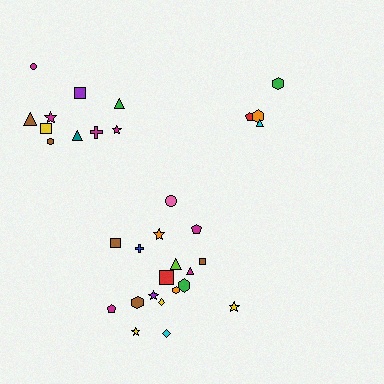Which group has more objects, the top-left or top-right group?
The top-left group.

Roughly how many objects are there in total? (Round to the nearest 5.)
Roughly 30 objects in total.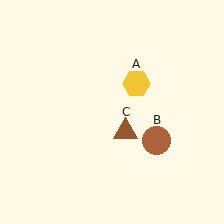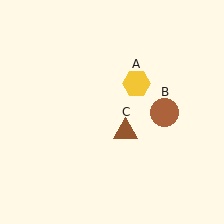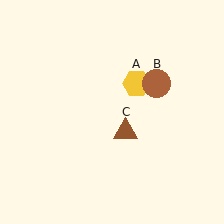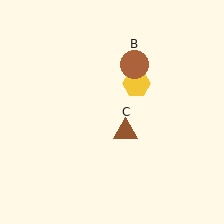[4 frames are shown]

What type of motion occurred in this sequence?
The brown circle (object B) rotated counterclockwise around the center of the scene.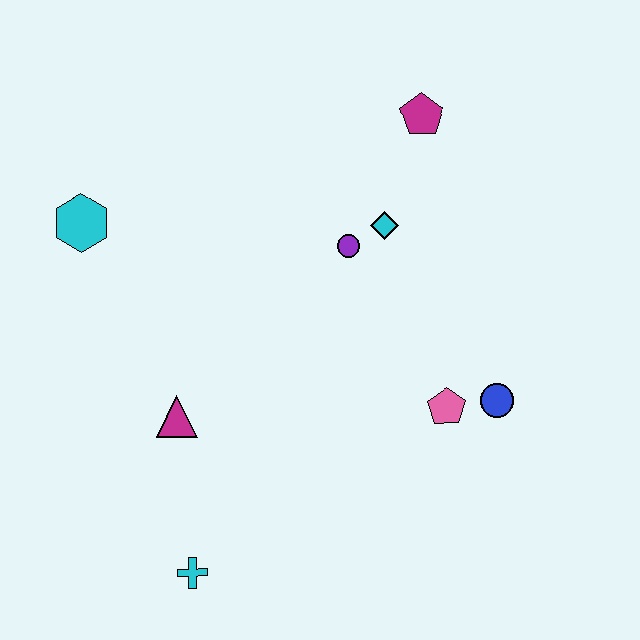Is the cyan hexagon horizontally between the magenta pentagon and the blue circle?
No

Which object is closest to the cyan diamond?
The purple circle is closest to the cyan diamond.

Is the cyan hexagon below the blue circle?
No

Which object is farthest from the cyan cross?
The magenta pentagon is farthest from the cyan cross.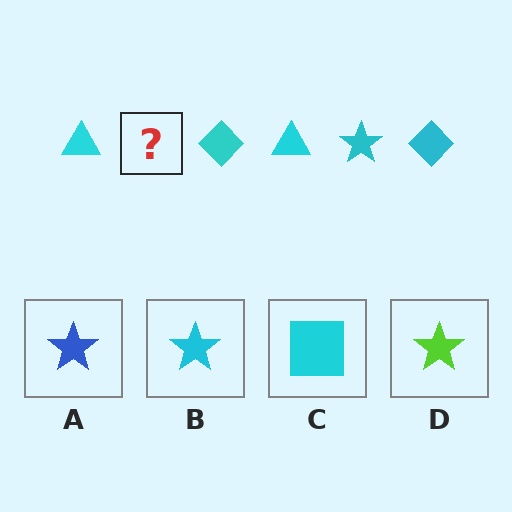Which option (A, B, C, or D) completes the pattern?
B.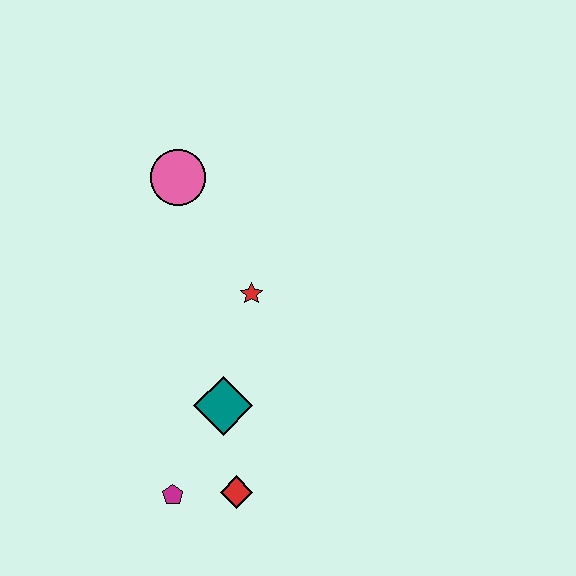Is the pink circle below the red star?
No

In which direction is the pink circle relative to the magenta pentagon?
The pink circle is above the magenta pentagon.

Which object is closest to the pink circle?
The red star is closest to the pink circle.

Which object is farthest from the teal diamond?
The pink circle is farthest from the teal diamond.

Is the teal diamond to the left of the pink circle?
No